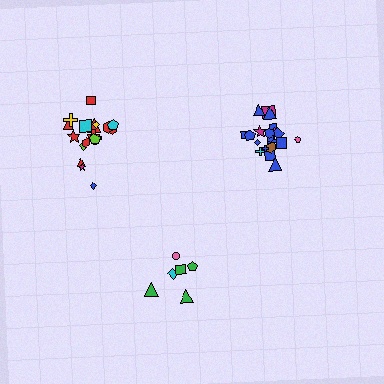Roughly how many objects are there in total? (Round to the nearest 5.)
Roughly 45 objects in total.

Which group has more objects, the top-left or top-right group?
The top-right group.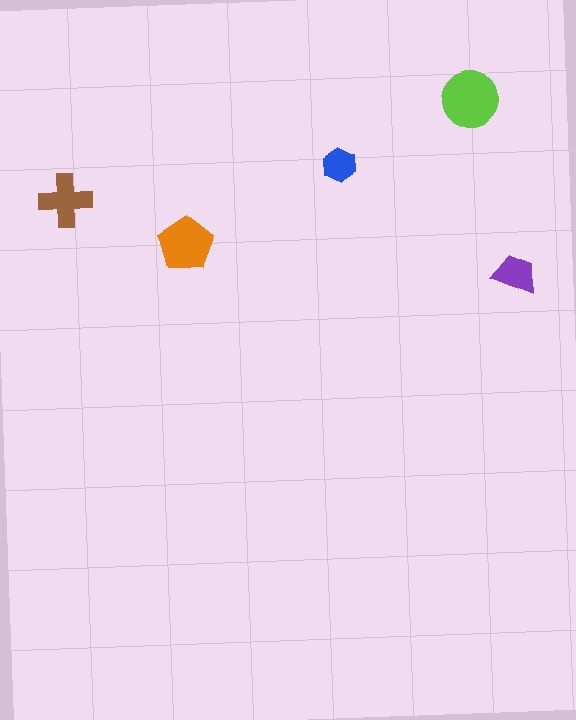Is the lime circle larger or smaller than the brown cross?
Larger.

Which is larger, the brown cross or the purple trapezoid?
The brown cross.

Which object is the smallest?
The blue hexagon.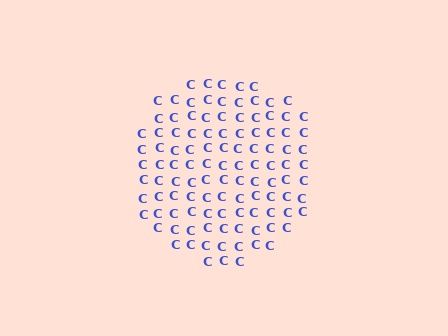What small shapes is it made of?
It is made of small letter C's.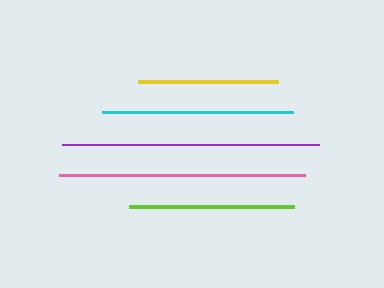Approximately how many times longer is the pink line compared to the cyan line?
The pink line is approximately 1.3 times the length of the cyan line.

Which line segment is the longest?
The purple line is the longest at approximately 257 pixels.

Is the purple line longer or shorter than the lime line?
The purple line is longer than the lime line.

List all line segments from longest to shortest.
From longest to shortest: purple, pink, cyan, lime, yellow.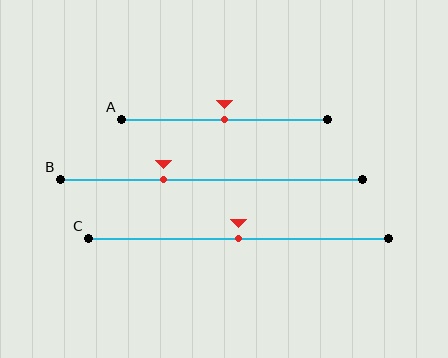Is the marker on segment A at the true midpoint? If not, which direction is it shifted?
Yes, the marker on segment A is at the true midpoint.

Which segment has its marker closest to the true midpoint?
Segment A has its marker closest to the true midpoint.